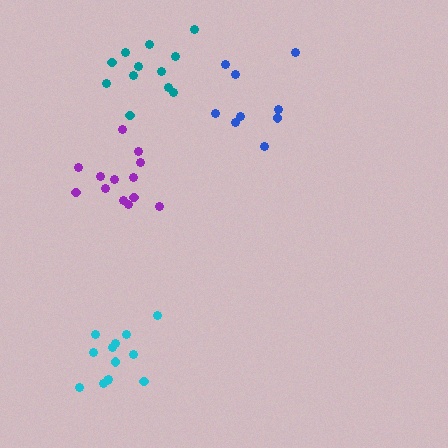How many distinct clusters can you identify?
There are 4 distinct clusters.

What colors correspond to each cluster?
The clusters are colored: teal, purple, blue, cyan.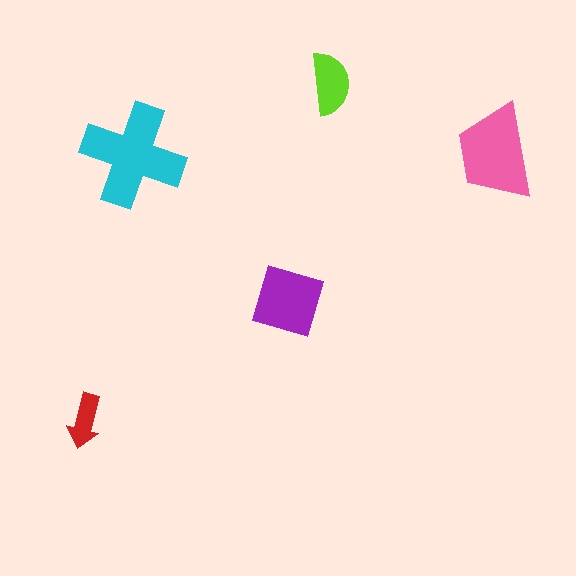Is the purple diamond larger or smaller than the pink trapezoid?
Smaller.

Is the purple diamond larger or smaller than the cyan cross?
Smaller.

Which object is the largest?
The cyan cross.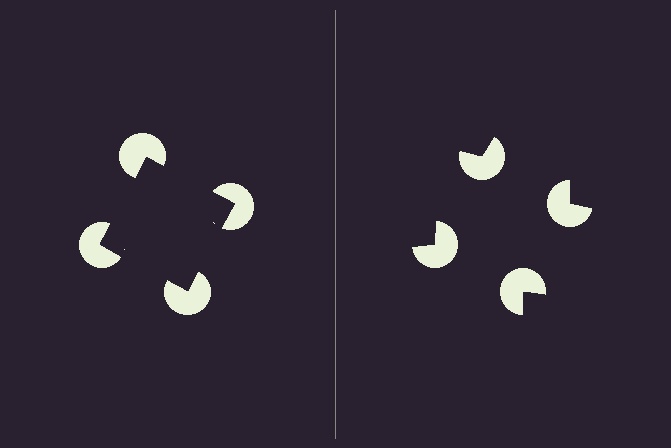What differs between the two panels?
The pac-man discs are positioned identically on both sides; only the wedge orientations differ. On the left they align to a square; on the right they are misaligned.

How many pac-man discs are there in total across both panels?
8 — 4 on each side.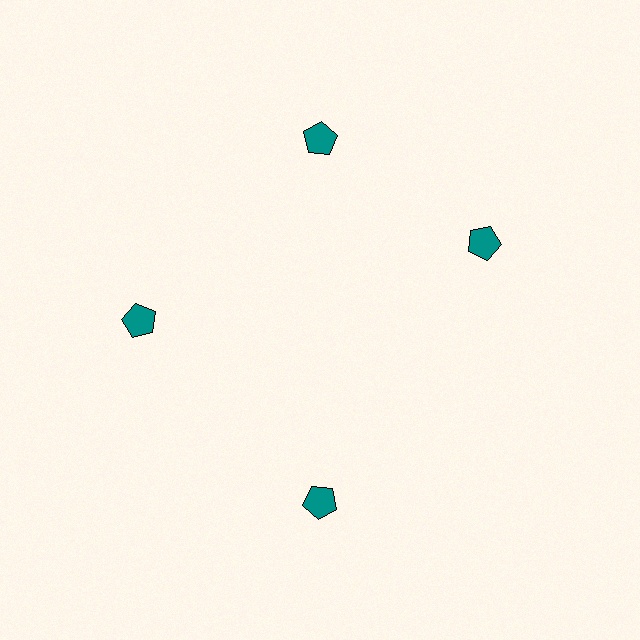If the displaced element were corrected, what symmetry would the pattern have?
It would have 4-fold rotational symmetry — the pattern would map onto itself every 90 degrees.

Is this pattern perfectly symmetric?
No. The 4 teal pentagons are arranged in a ring, but one element near the 3 o'clock position is rotated out of alignment along the ring, breaking the 4-fold rotational symmetry.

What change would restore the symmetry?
The symmetry would be restored by rotating it back into even spacing with its neighbors so that all 4 pentagons sit at equal angles and equal distance from the center.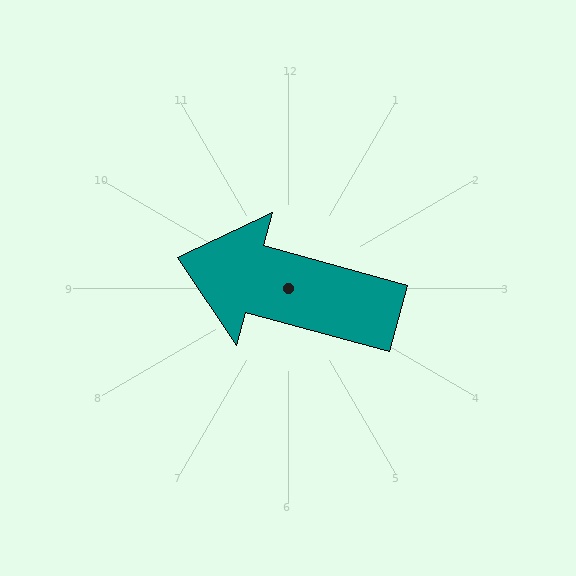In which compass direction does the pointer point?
West.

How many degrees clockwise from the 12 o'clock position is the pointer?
Approximately 285 degrees.